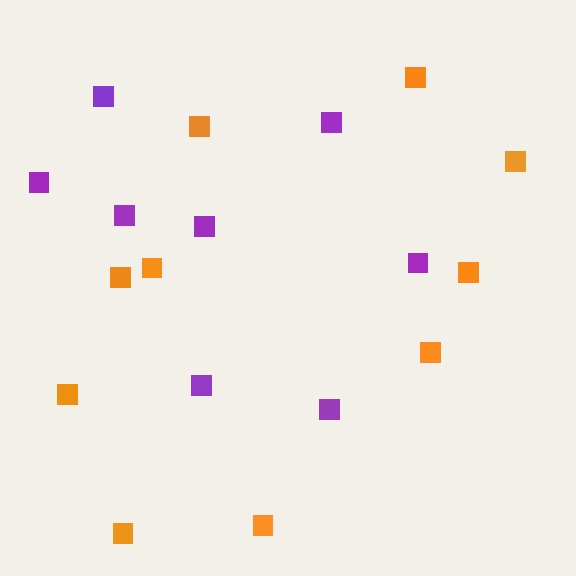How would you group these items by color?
There are 2 groups: one group of purple squares (8) and one group of orange squares (10).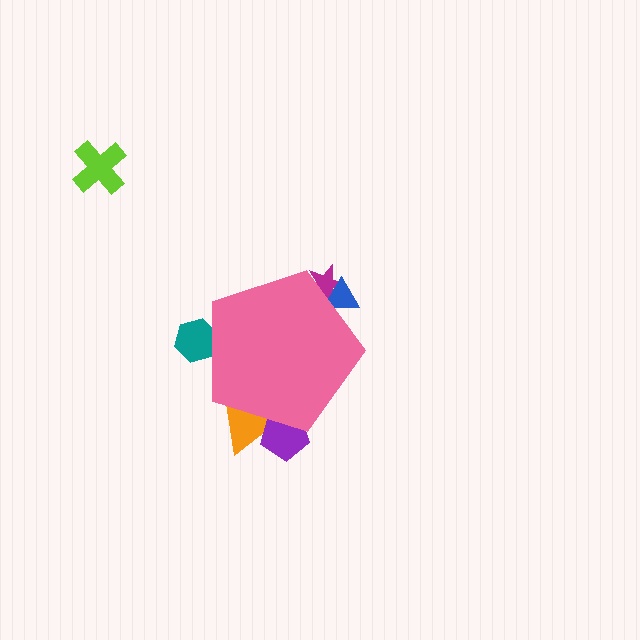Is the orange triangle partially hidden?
Yes, the orange triangle is partially hidden behind the pink pentagon.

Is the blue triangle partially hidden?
Yes, the blue triangle is partially hidden behind the pink pentagon.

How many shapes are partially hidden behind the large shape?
5 shapes are partially hidden.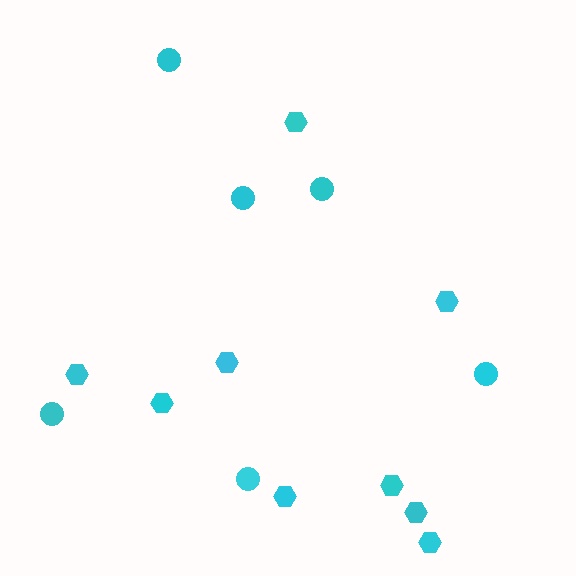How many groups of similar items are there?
There are 2 groups: one group of hexagons (9) and one group of circles (6).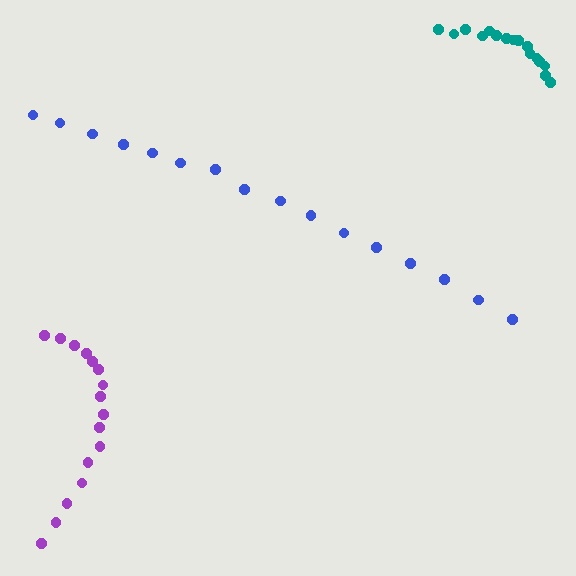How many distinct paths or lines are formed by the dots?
There are 3 distinct paths.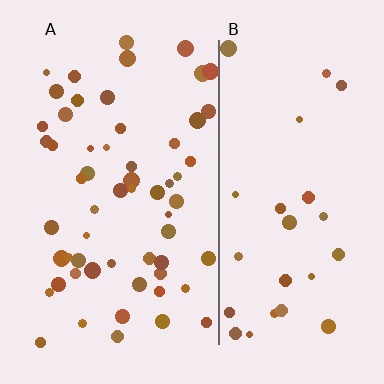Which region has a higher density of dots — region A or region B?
A (the left).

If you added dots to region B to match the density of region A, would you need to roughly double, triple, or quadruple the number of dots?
Approximately double.